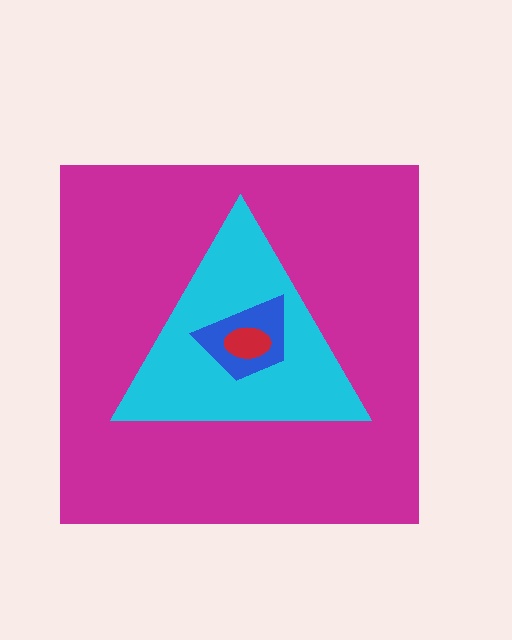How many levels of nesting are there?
4.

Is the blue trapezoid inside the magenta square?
Yes.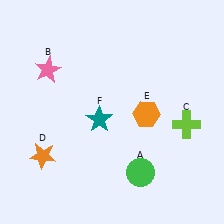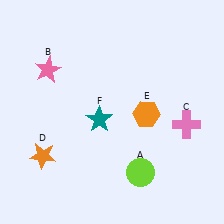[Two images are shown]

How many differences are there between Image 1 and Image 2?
There are 2 differences between the two images.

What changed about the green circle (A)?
In Image 1, A is green. In Image 2, it changed to lime.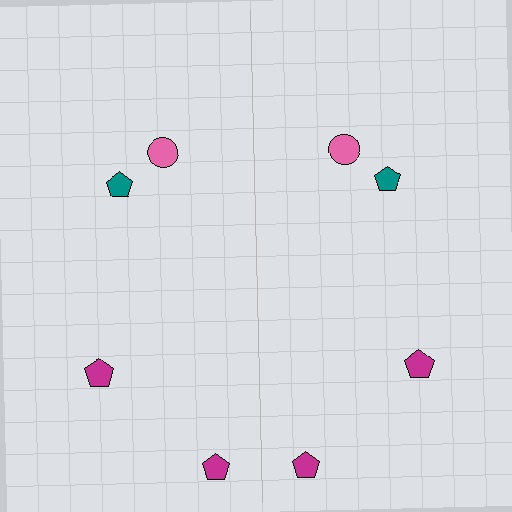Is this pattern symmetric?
Yes, this pattern has bilateral (reflection) symmetry.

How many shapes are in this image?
There are 8 shapes in this image.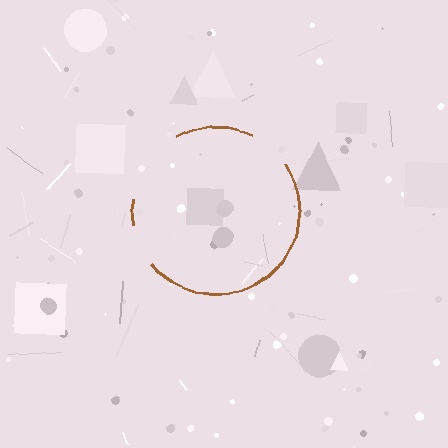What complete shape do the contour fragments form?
The contour fragments form a circle.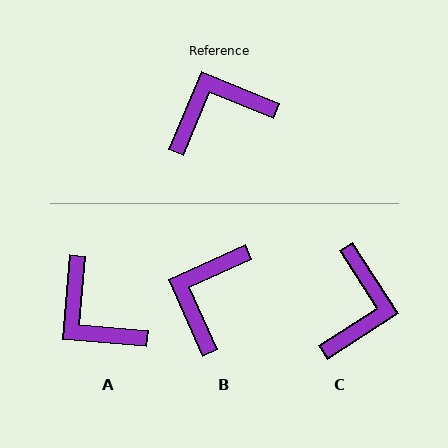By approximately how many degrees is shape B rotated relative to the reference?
Approximately 47 degrees counter-clockwise.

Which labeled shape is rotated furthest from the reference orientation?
C, about 125 degrees away.